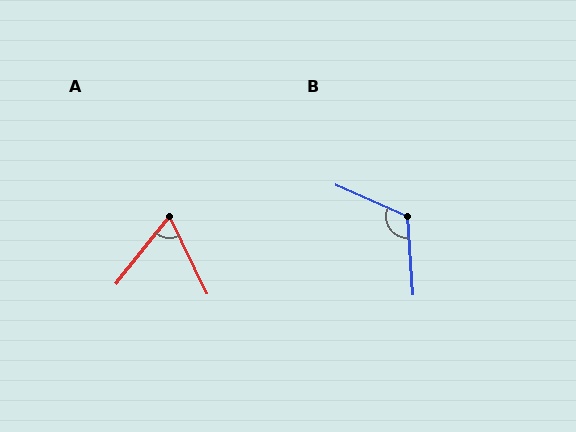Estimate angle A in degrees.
Approximately 64 degrees.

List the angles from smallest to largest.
A (64°), B (118°).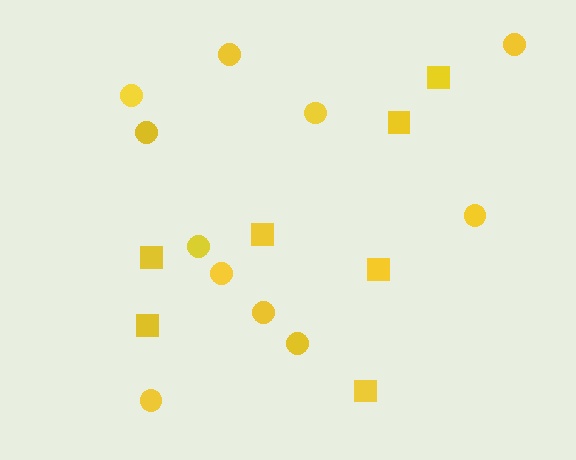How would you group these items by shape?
There are 2 groups: one group of circles (11) and one group of squares (7).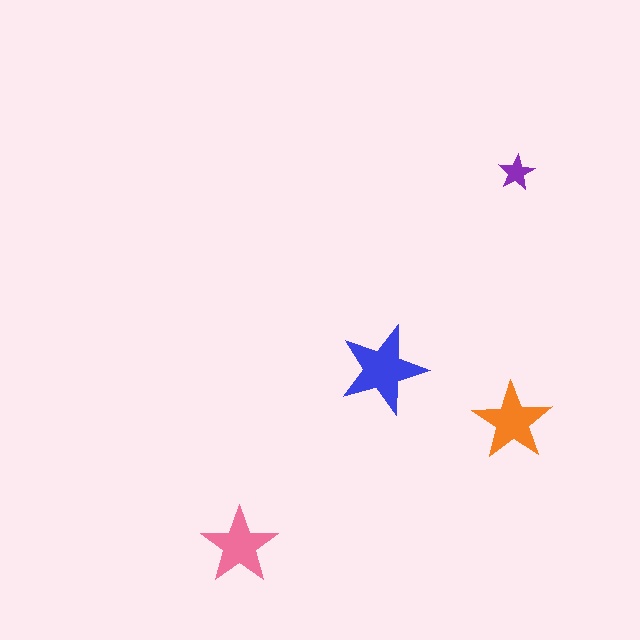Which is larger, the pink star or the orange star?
The orange one.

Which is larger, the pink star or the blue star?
The blue one.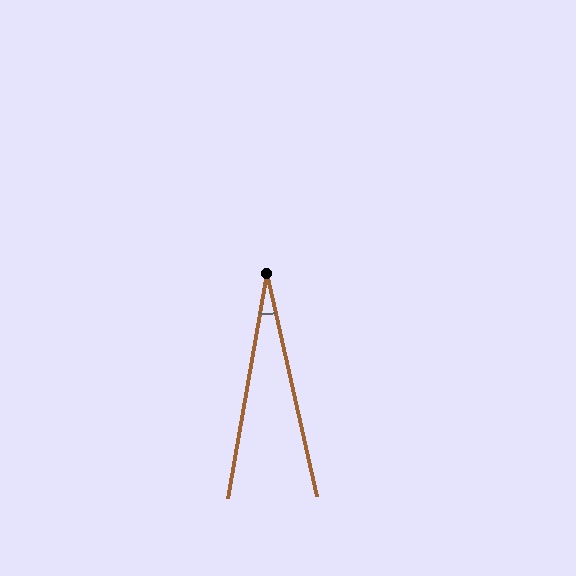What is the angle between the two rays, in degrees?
Approximately 22 degrees.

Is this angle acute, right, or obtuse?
It is acute.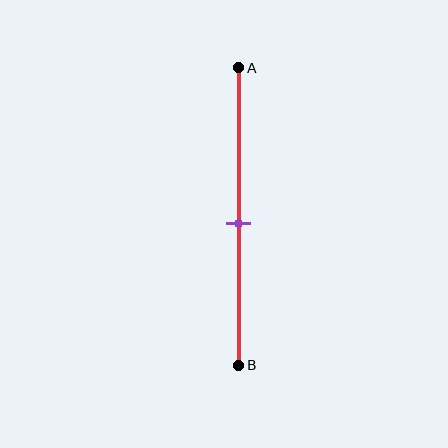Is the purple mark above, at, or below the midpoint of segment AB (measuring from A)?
The purple mark is approximately at the midpoint of segment AB.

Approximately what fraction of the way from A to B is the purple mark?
The purple mark is approximately 50% of the way from A to B.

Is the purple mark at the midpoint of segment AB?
Yes, the mark is approximately at the midpoint.